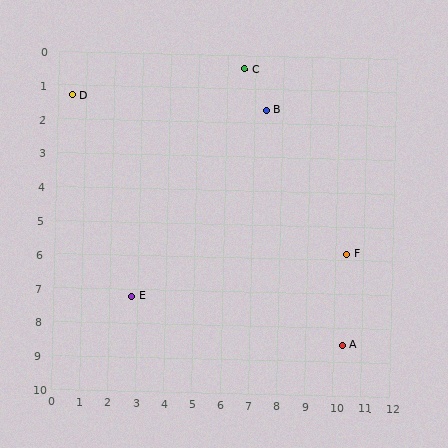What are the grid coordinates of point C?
Point C is at approximately (6.6, 0.4).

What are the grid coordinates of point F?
Point F is at approximately (10.4, 5.8).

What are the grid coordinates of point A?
Point A is at approximately (10.3, 8.5).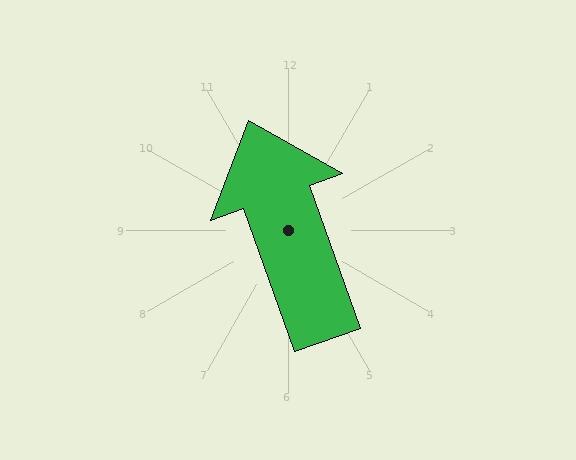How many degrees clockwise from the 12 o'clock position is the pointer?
Approximately 340 degrees.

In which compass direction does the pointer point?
North.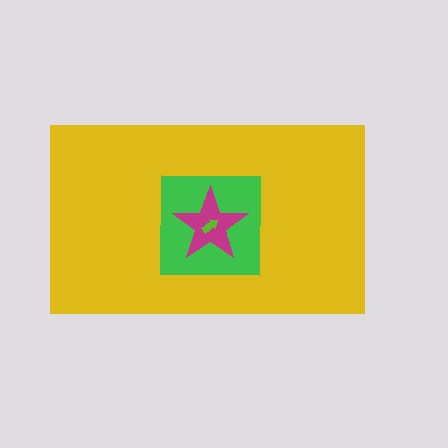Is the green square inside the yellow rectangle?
Yes.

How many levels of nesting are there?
4.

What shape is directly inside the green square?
The magenta star.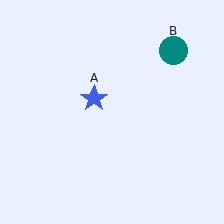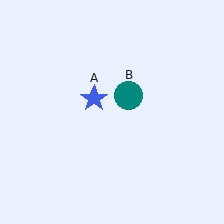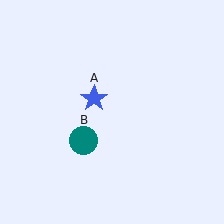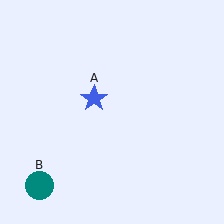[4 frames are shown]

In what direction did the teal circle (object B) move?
The teal circle (object B) moved down and to the left.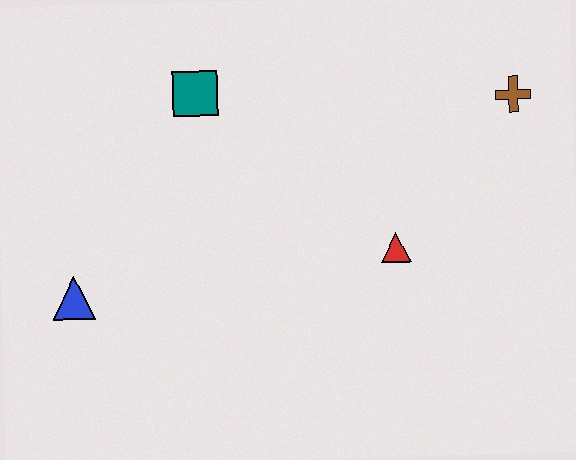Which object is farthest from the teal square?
The brown cross is farthest from the teal square.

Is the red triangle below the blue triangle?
No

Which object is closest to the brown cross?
The red triangle is closest to the brown cross.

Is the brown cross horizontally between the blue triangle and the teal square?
No